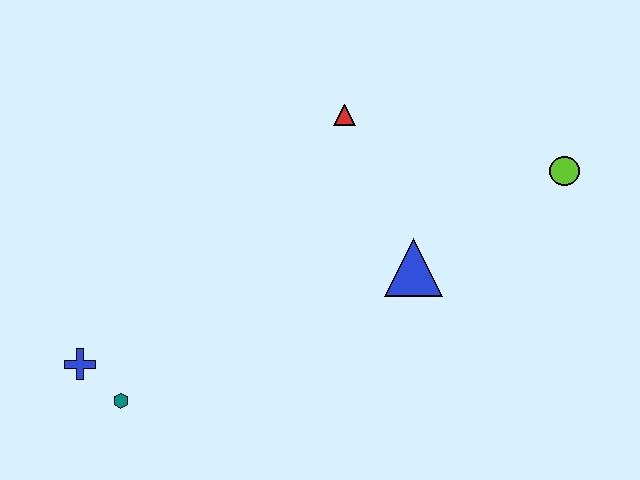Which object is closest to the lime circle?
The blue triangle is closest to the lime circle.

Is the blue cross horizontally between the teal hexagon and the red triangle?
No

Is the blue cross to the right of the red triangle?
No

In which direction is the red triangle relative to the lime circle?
The red triangle is to the left of the lime circle.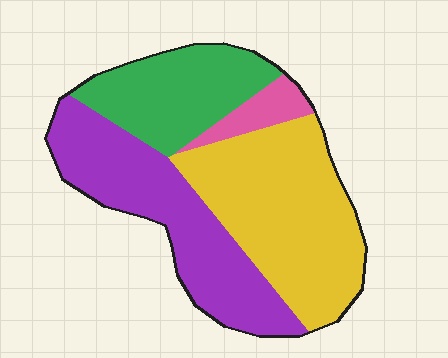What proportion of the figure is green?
Green covers around 20% of the figure.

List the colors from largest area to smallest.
From largest to smallest: yellow, purple, green, pink.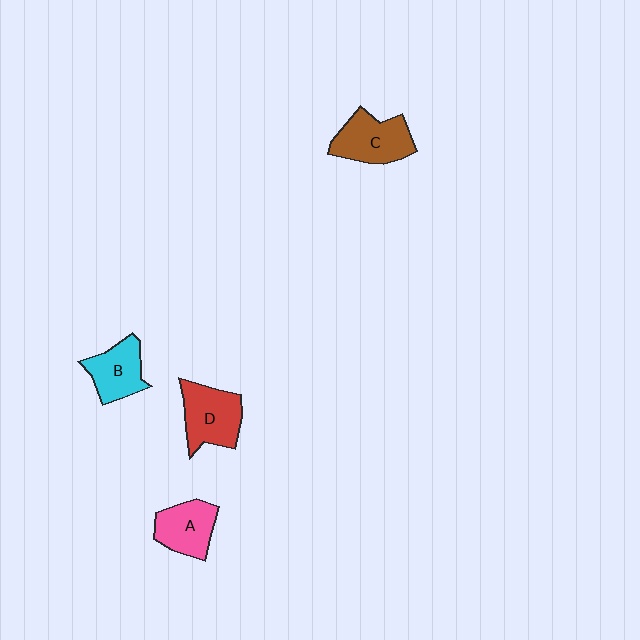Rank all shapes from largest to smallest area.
From largest to smallest: D (red), C (brown), A (pink), B (cyan).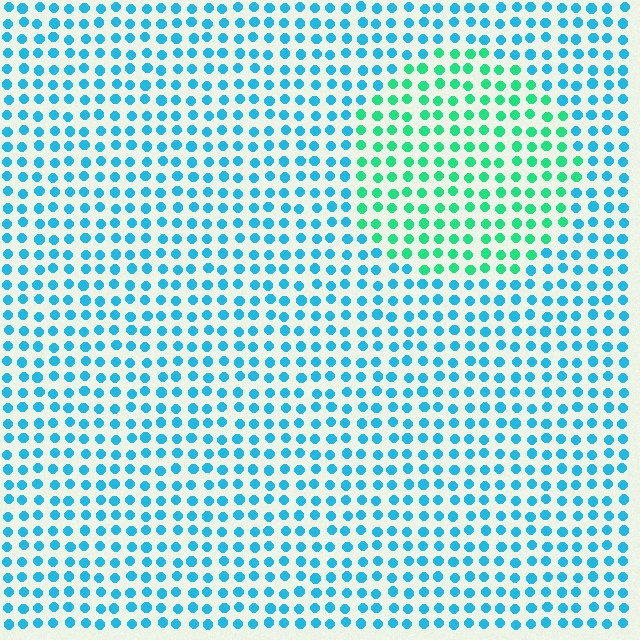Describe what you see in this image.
The image is filled with small cyan elements in a uniform arrangement. A circle-shaped region is visible where the elements are tinted to a slightly different hue, forming a subtle color boundary.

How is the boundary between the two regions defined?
The boundary is defined purely by a slight shift in hue (about 42 degrees). Spacing, size, and orientation are identical on both sides.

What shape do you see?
I see a circle.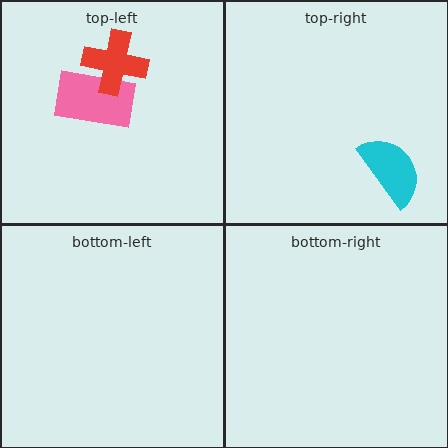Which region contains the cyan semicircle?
The top-right region.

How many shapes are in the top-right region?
1.